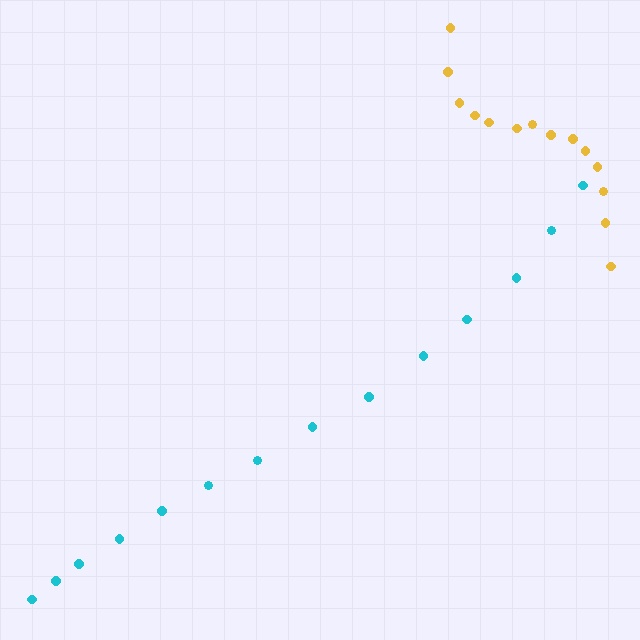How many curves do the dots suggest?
There are 2 distinct paths.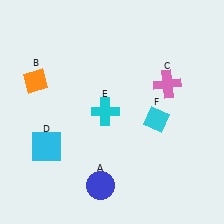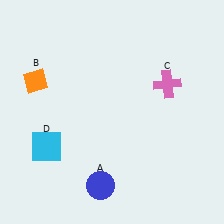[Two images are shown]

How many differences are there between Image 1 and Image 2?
There are 2 differences between the two images.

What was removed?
The cyan cross (E), the cyan diamond (F) were removed in Image 2.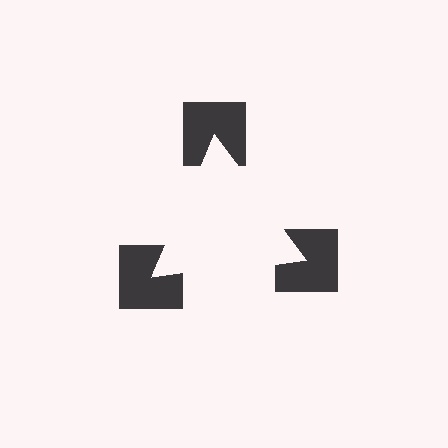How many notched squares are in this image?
There are 3 — one at each vertex of the illusory triangle.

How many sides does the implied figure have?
3 sides.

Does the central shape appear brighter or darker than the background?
It typically appears slightly brighter than the background, even though no actual brightness change is drawn.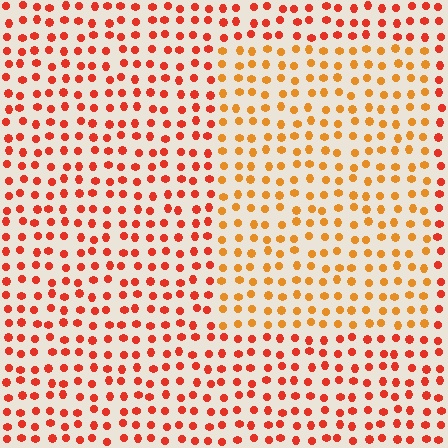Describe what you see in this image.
The image is filled with small red elements in a uniform arrangement. A rectangle-shaped region is visible where the elements are tinted to a slightly different hue, forming a subtle color boundary.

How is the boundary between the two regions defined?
The boundary is defined purely by a slight shift in hue (about 29 degrees). Spacing, size, and orientation are identical on both sides.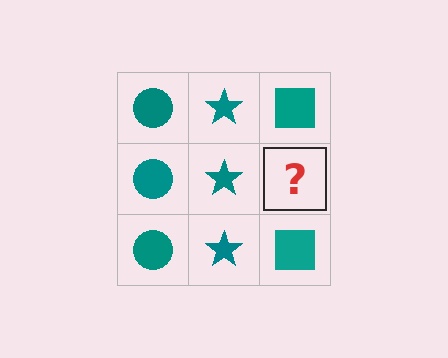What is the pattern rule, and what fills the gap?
The rule is that each column has a consistent shape. The gap should be filled with a teal square.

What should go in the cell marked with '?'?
The missing cell should contain a teal square.